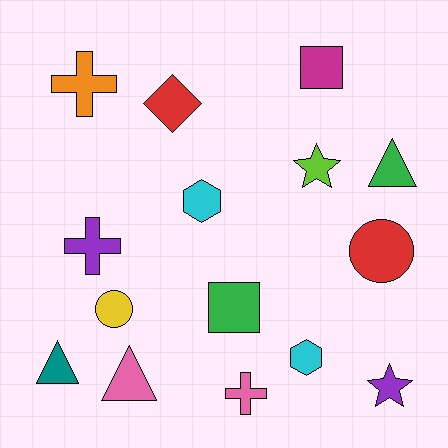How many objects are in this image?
There are 15 objects.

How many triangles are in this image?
There are 3 triangles.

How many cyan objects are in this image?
There are 2 cyan objects.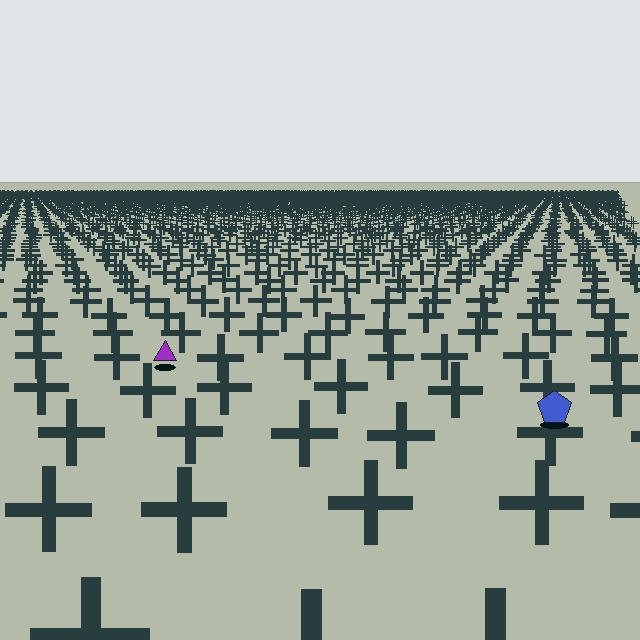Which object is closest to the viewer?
The blue pentagon is closest. The texture marks near it are larger and more spread out.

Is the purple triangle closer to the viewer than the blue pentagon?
No. The blue pentagon is closer — you can tell from the texture gradient: the ground texture is coarser near it.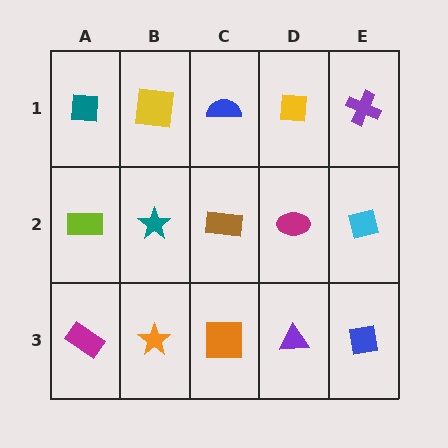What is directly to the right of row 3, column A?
An orange star.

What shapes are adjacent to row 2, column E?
A purple cross (row 1, column E), a blue square (row 3, column E), a magenta ellipse (row 2, column D).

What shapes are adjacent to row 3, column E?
A cyan square (row 2, column E), a purple triangle (row 3, column D).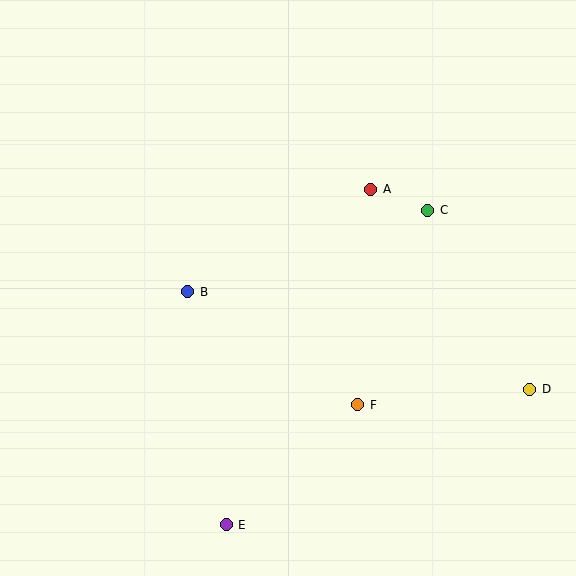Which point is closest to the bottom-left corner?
Point E is closest to the bottom-left corner.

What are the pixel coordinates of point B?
Point B is at (188, 292).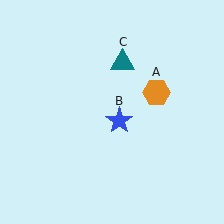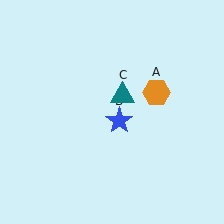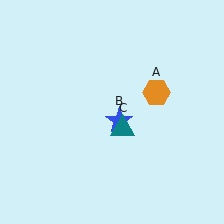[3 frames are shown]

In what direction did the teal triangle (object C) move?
The teal triangle (object C) moved down.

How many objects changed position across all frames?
1 object changed position: teal triangle (object C).